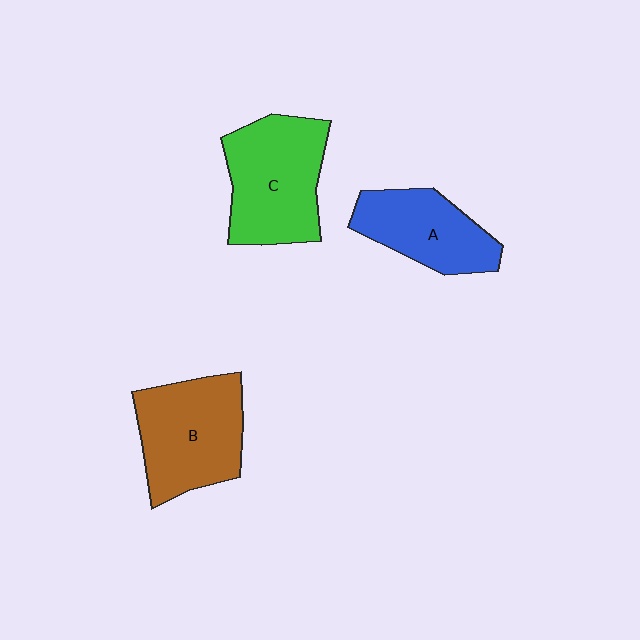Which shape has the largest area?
Shape C (green).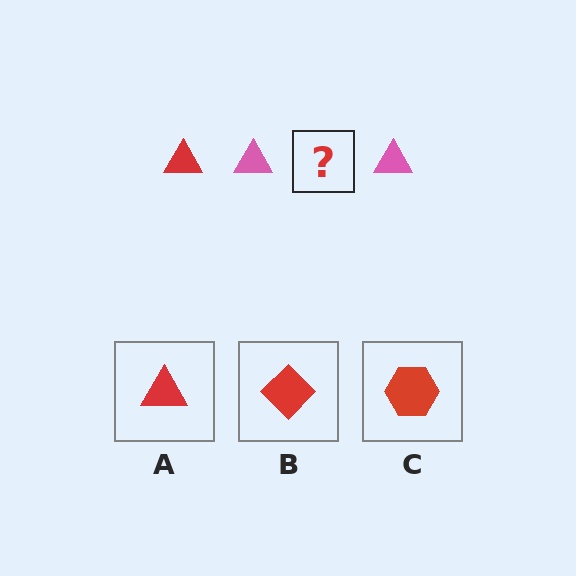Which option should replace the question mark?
Option A.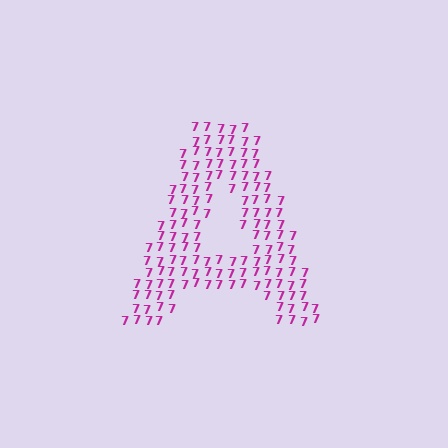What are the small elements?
The small elements are digit 7's.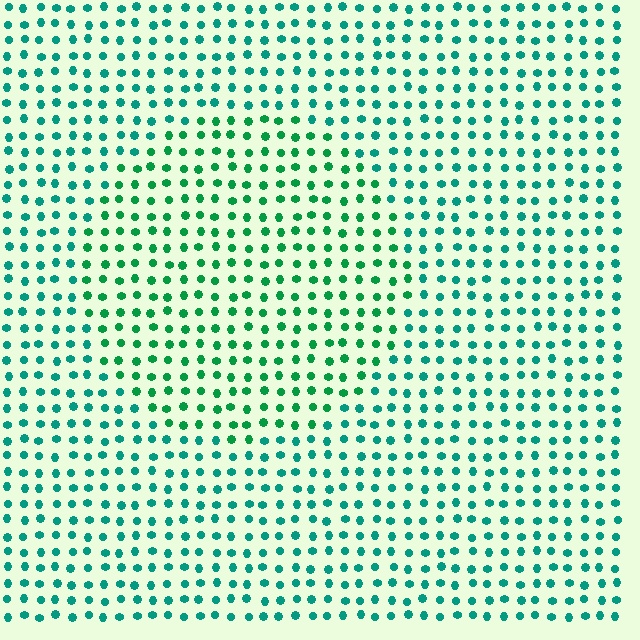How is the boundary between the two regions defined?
The boundary is defined purely by a slight shift in hue (about 26 degrees). Spacing, size, and orientation are identical on both sides.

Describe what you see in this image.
The image is filled with small teal elements in a uniform arrangement. A circle-shaped region is visible where the elements are tinted to a slightly different hue, forming a subtle color boundary.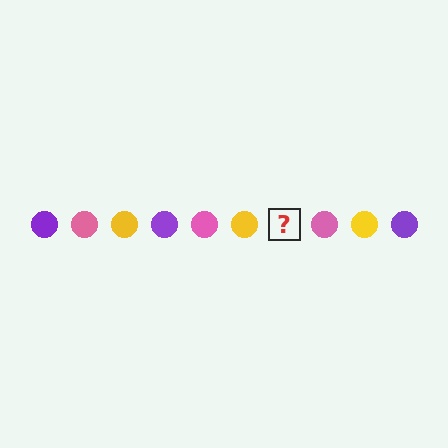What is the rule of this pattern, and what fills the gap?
The rule is that the pattern cycles through purple, pink, yellow circles. The gap should be filled with a purple circle.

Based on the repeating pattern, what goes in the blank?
The blank should be a purple circle.